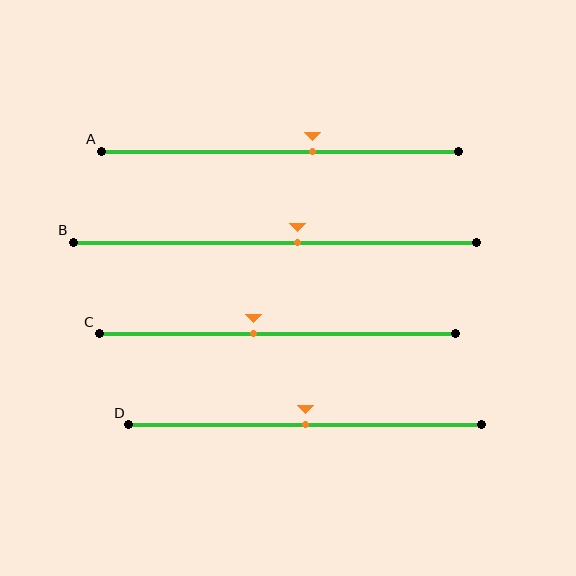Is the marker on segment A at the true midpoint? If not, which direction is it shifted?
No, the marker on segment A is shifted to the right by about 9% of the segment length.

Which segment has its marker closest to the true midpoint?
Segment D has its marker closest to the true midpoint.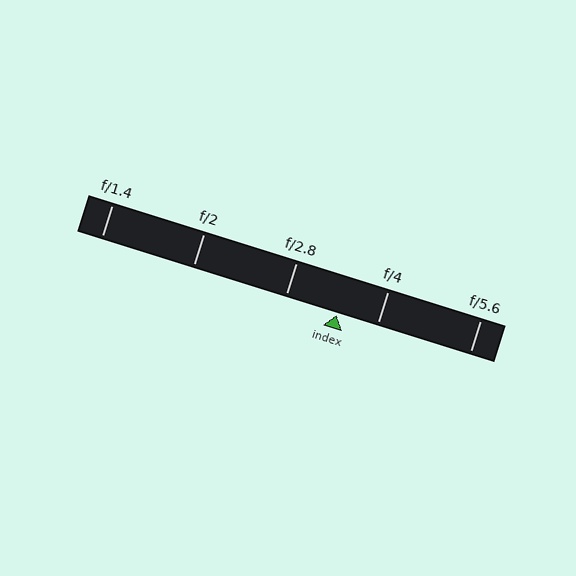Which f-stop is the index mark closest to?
The index mark is closest to f/4.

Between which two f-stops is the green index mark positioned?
The index mark is between f/2.8 and f/4.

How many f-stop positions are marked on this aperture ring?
There are 5 f-stop positions marked.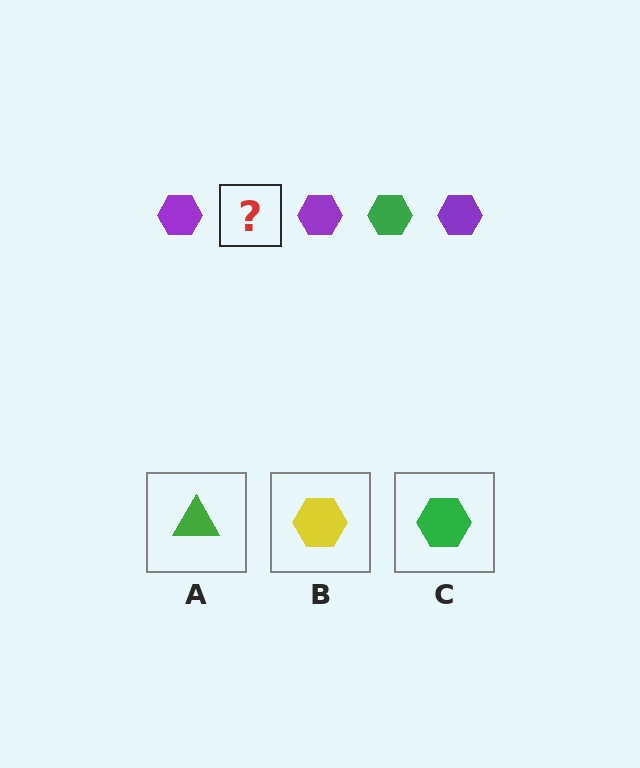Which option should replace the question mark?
Option C.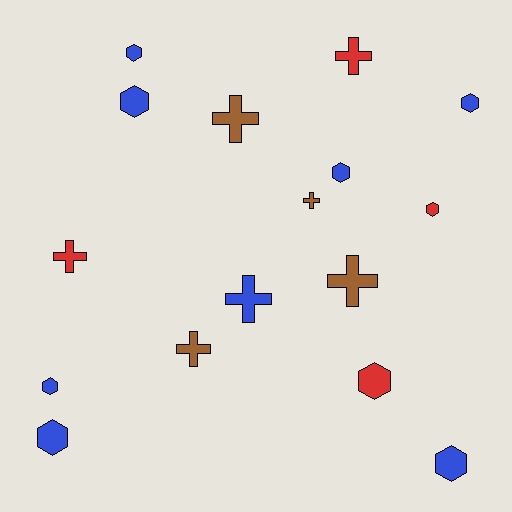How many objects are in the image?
There are 16 objects.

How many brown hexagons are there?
There are no brown hexagons.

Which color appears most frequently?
Blue, with 8 objects.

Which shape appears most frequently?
Hexagon, with 9 objects.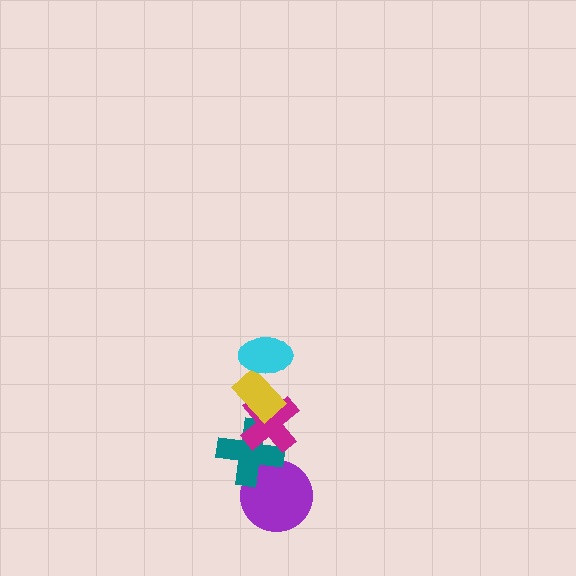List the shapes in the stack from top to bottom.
From top to bottom: the cyan ellipse, the yellow rectangle, the magenta cross, the teal cross, the purple circle.